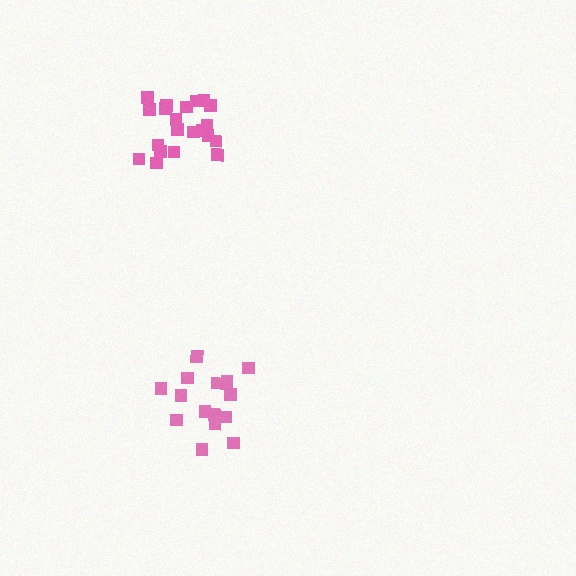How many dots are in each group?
Group 1: 15 dots, Group 2: 21 dots (36 total).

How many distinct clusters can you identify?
There are 2 distinct clusters.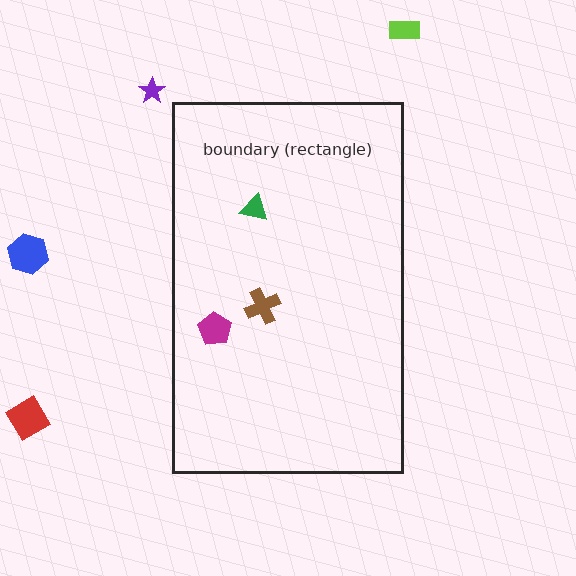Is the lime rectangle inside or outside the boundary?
Outside.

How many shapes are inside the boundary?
3 inside, 4 outside.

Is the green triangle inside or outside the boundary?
Inside.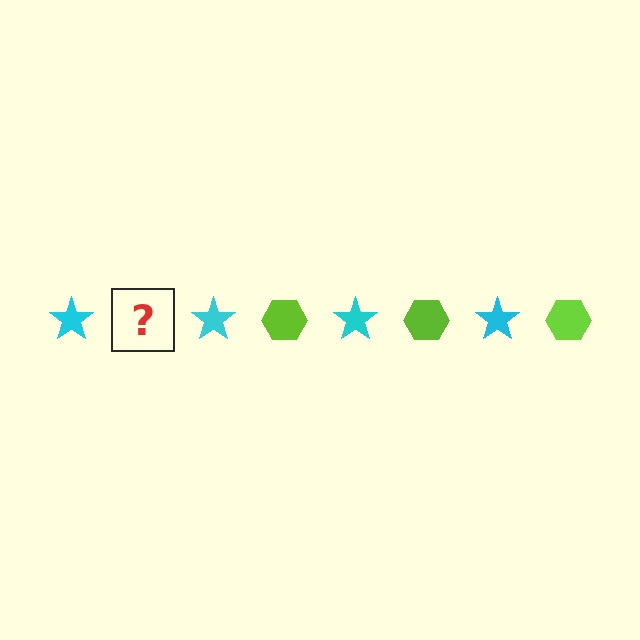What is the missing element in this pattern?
The missing element is a lime hexagon.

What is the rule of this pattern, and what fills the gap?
The rule is that the pattern alternates between cyan star and lime hexagon. The gap should be filled with a lime hexagon.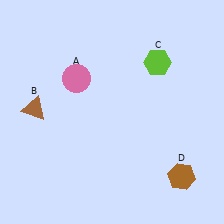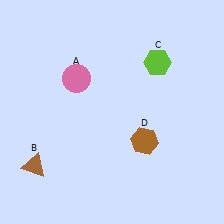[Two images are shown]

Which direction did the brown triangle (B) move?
The brown triangle (B) moved down.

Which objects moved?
The objects that moved are: the brown triangle (B), the brown hexagon (D).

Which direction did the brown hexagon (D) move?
The brown hexagon (D) moved left.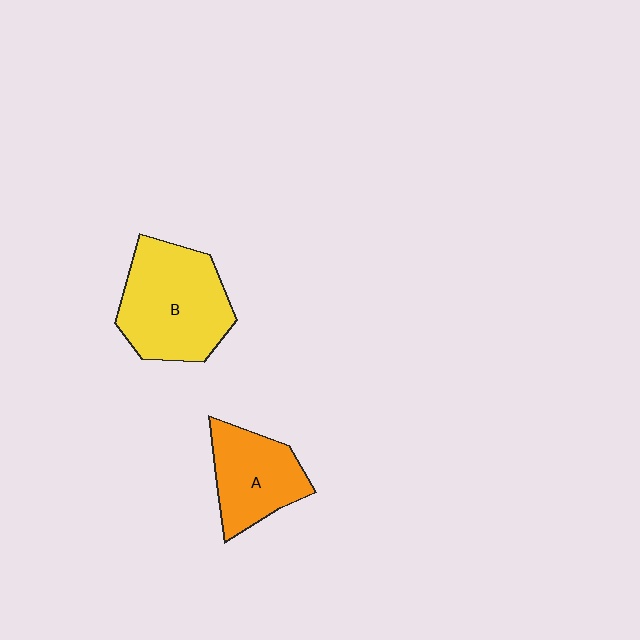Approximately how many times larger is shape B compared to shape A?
Approximately 1.5 times.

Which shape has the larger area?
Shape B (yellow).